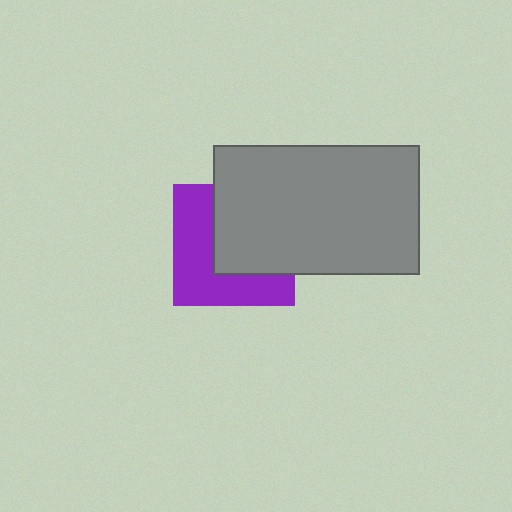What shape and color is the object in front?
The object in front is a gray rectangle.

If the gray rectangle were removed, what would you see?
You would see the complete purple square.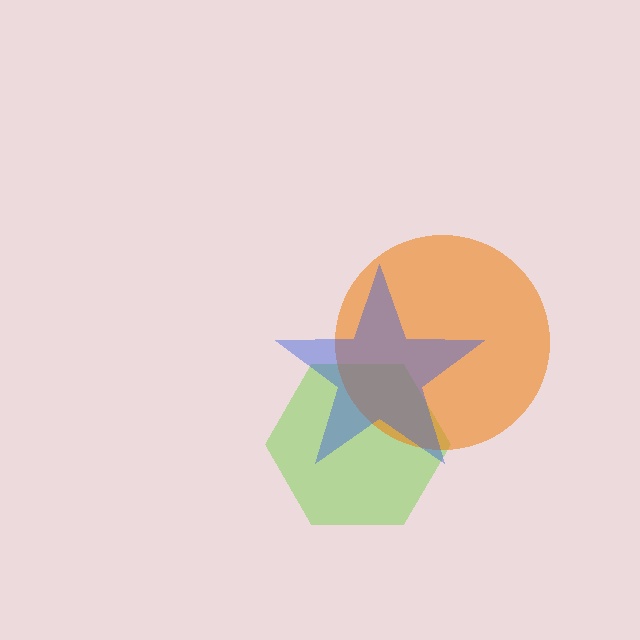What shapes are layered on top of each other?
The layered shapes are: a lime hexagon, an orange circle, a blue star.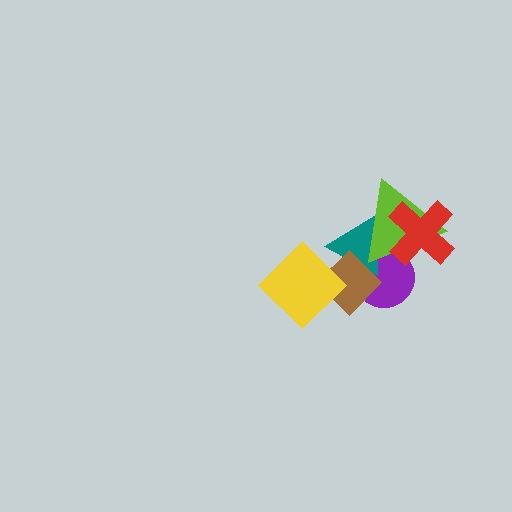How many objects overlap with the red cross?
2 objects overlap with the red cross.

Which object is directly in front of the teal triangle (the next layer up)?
The brown diamond is directly in front of the teal triangle.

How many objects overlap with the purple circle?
4 objects overlap with the purple circle.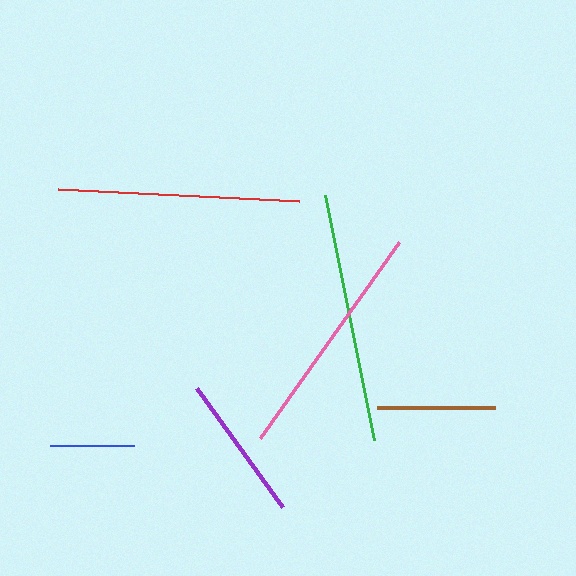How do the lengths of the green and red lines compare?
The green and red lines are approximately the same length.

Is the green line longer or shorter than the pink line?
The green line is longer than the pink line.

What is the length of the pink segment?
The pink segment is approximately 240 pixels long.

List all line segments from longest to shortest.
From longest to shortest: green, red, pink, purple, brown, blue.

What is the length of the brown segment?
The brown segment is approximately 118 pixels long.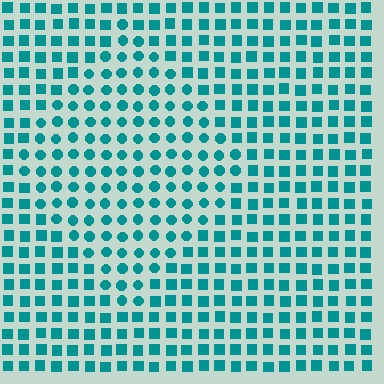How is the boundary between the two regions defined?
The boundary is defined by a change in element shape: circles inside vs. squares outside. All elements share the same color and spacing.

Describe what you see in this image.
The image is filled with small teal elements arranged in a uniform grid. A diamond-shaped region contains circles, while the surrounding area contains squares. The boundary is defined purely by the change in element shape.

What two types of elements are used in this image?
The image uses circles inside the diamond region and squares outside it.